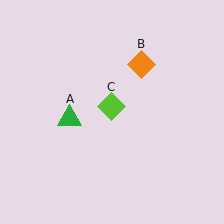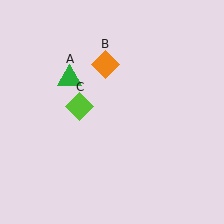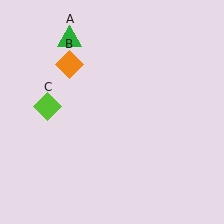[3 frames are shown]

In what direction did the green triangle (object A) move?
The green triangle (object A) moved up.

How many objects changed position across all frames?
3 objects changed position: green triangle (object A), orange diamond (object B), lime diamond (object C).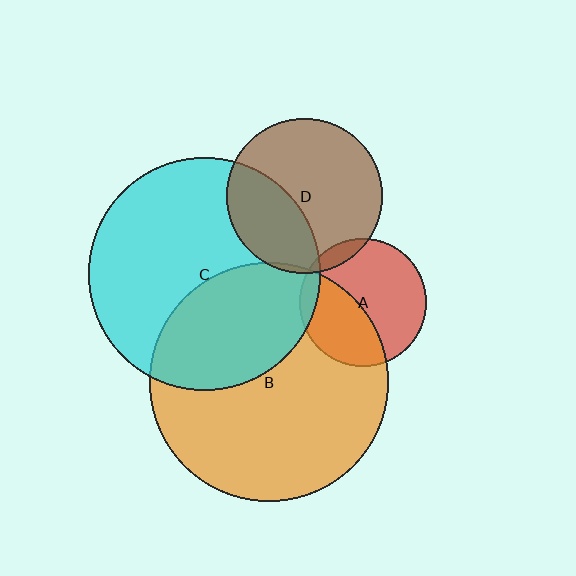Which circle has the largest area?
Circle B (orange).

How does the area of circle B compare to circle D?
Approximately 2.4 times.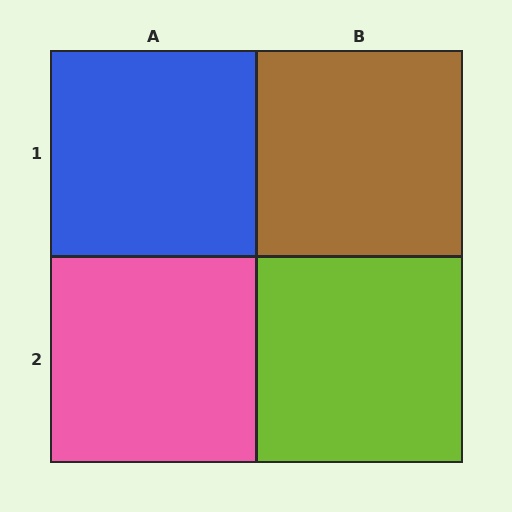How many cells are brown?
1 cell is brown.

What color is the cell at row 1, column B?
Brown.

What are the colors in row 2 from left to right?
Pink, lime.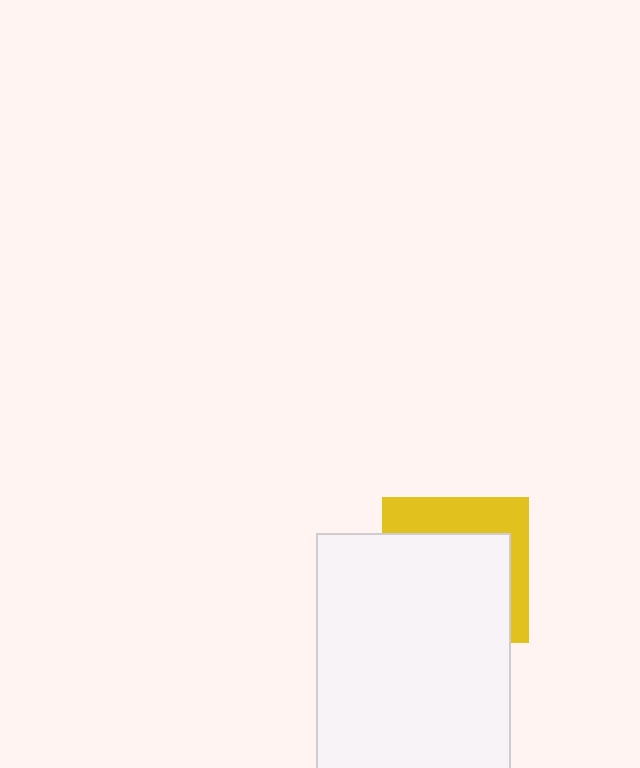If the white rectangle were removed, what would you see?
You would see the complete yellow square.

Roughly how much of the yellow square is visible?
A small part of it is visible (roughly 34%).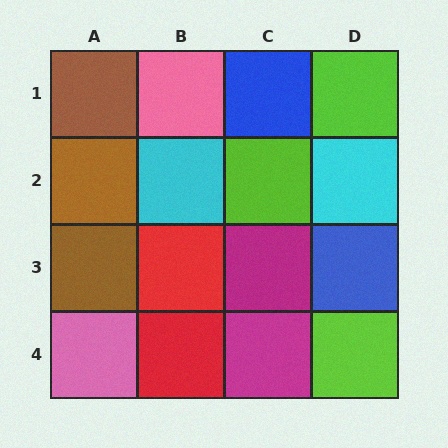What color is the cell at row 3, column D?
Blue.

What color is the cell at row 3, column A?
Brown.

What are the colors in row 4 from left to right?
Pink, red, magenta, lime.